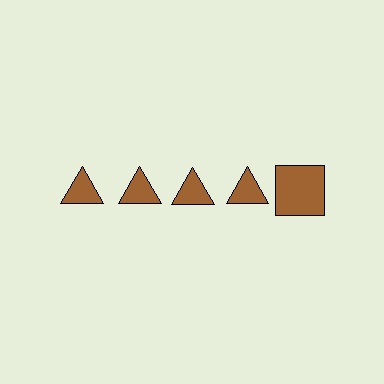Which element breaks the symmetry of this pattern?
The brown square in the top row, rightmost column breaks the symmetry. All other shapes are brown triangles.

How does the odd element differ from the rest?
It has a different shape: square instead of triangle.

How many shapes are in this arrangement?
There are 5 shapes arranged in a grid pattern.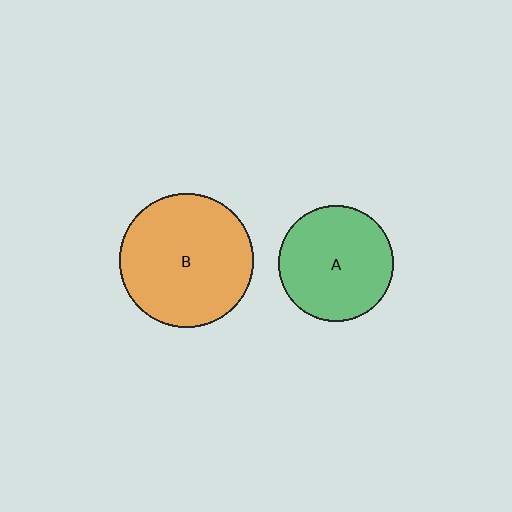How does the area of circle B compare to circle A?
Approximately 1.3 times.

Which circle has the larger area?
Circle B (orange).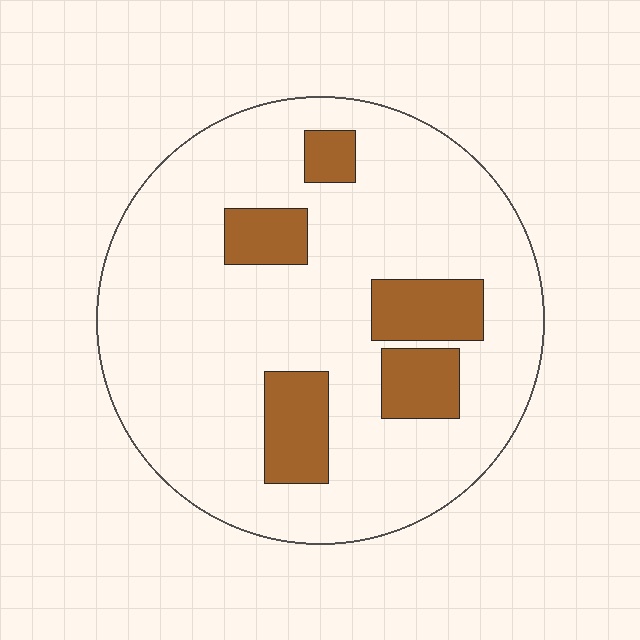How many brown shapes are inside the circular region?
5.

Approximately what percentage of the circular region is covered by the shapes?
Approximately 15%.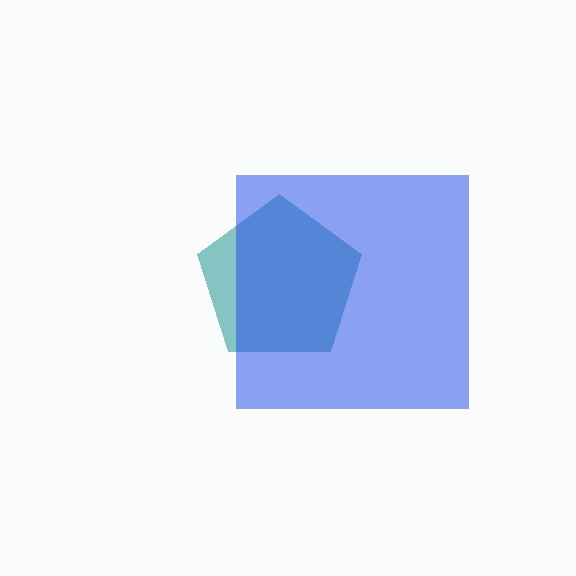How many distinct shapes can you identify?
There are 2 distinct shapes: a teal pentagon, a blue square.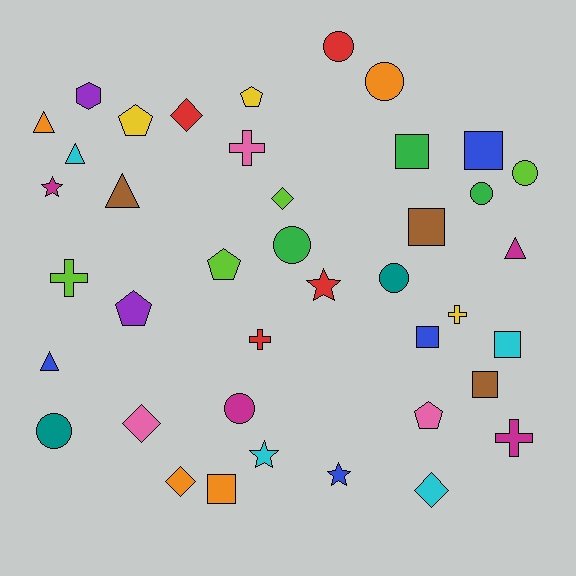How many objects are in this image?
There are 40 objects.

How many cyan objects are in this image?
There are 4 cyan objects.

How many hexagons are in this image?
There is 1 hexagon.